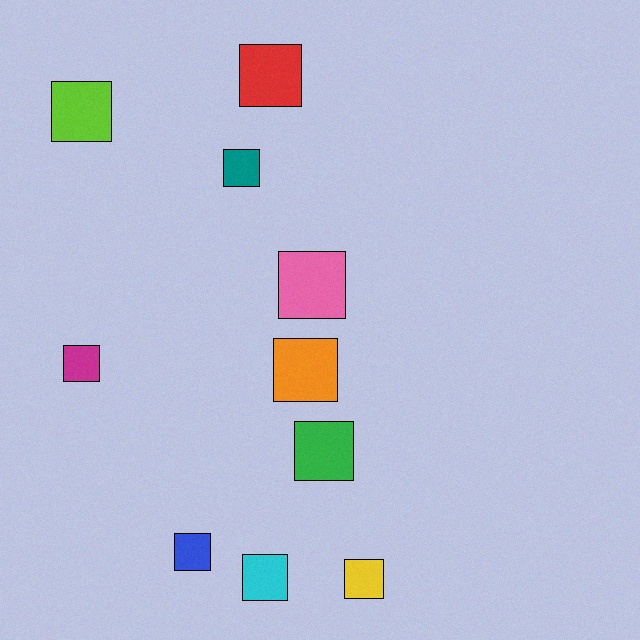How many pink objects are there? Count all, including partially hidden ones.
There is 1 pink object.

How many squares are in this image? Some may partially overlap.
There are 10 squares.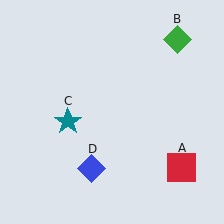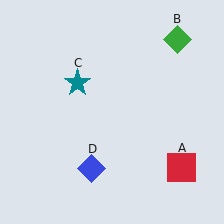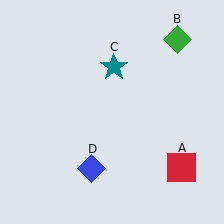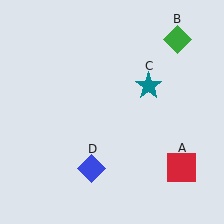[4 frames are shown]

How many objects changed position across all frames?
1 object changed position: teal star (object C).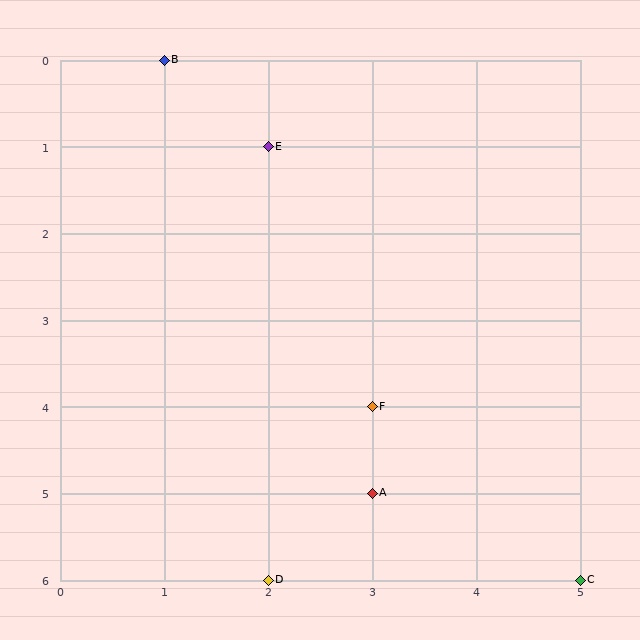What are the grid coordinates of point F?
Point F is at grid coordinates (3, 4).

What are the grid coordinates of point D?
Point D is at grid coordinates (2, 6).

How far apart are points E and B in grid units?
Points E and B are 1 column and 1 row apart (about 1.4 grid units diagonally).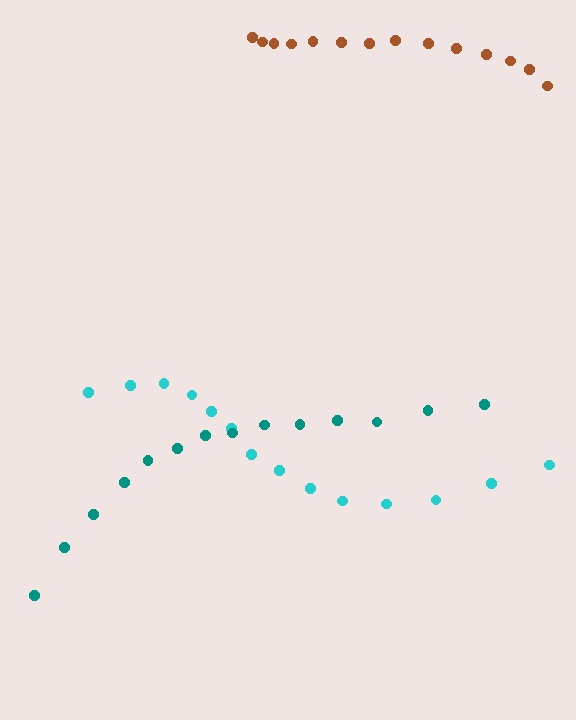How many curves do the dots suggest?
There are 3 distinct paths.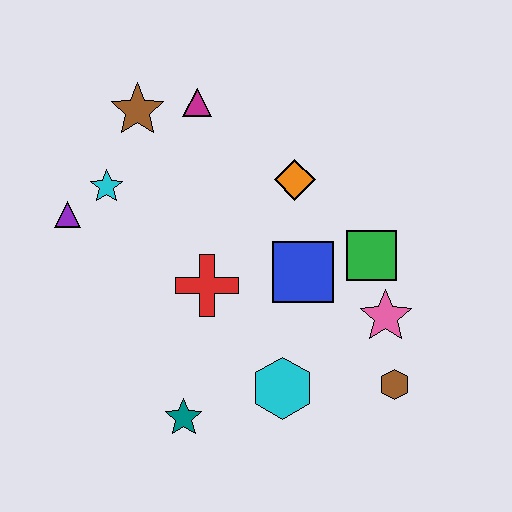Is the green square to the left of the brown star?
No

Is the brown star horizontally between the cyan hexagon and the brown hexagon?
No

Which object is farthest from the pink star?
The purple triangle is farthest from the pink star.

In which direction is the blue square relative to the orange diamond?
The blue square is below the orange diamond.